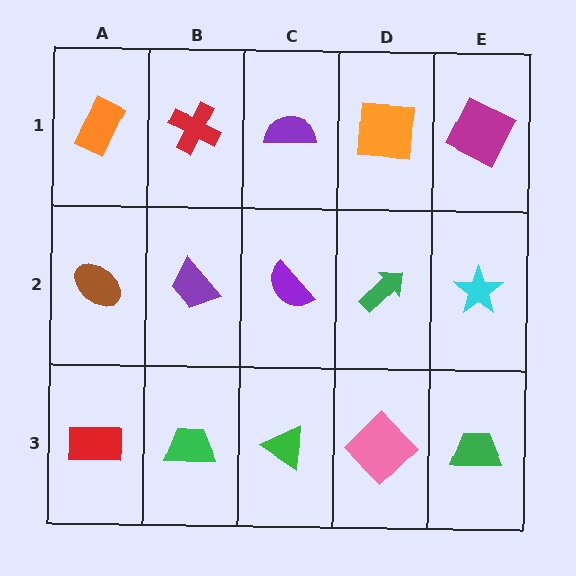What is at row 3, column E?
A green trapezoid.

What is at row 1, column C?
A purple semicircle.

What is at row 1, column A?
An orange rectangle.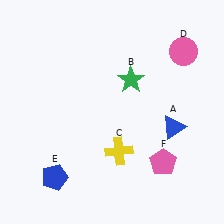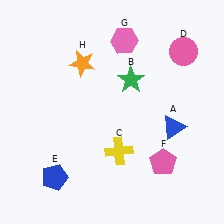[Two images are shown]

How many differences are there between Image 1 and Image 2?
There are 2 differences between the two images.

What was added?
A pink hexagon (G), an orange star (H) were added in Image 2.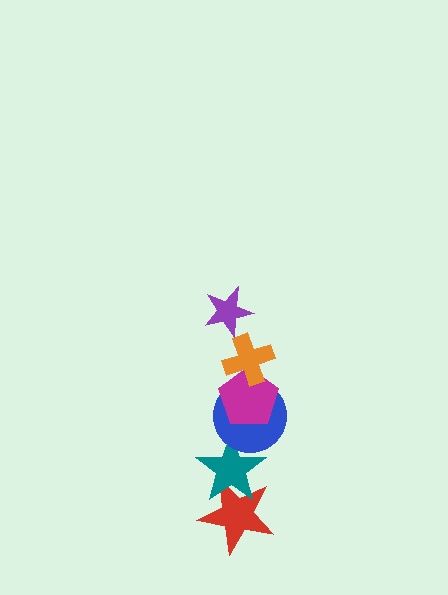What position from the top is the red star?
The red star is 6th from the top.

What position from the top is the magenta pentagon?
The magenta pentagon is 3rd from the top.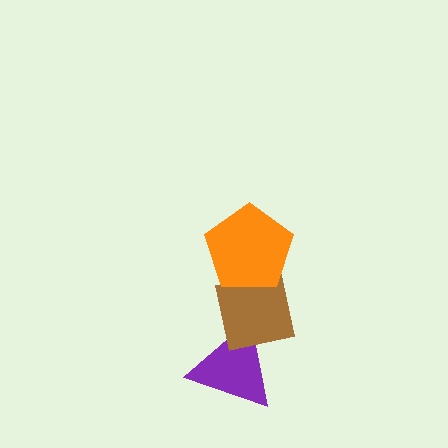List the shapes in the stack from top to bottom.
From top to bottom: the orange pentagon, the brown square, the purple triangle.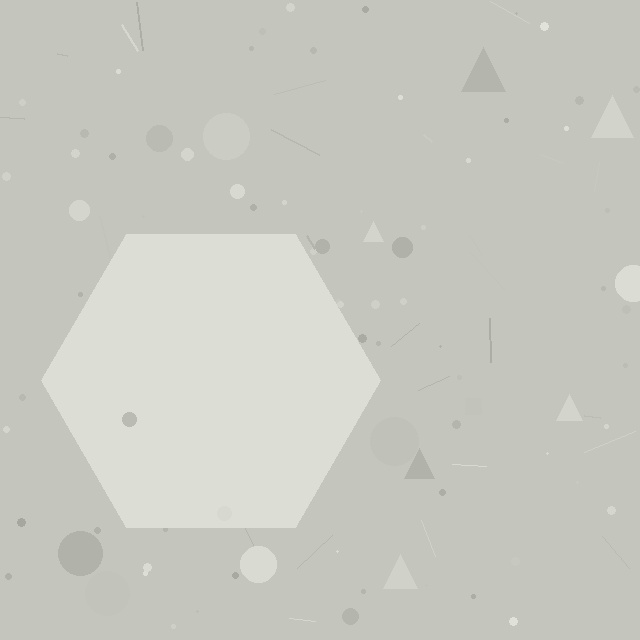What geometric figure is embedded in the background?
A hexagon is embedded in the background.